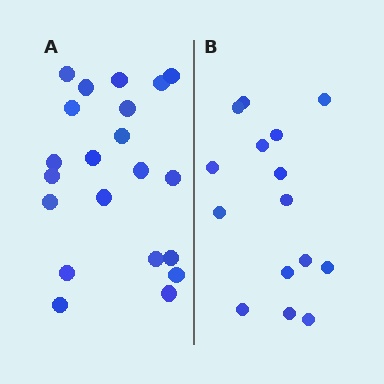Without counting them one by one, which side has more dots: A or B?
Region A (the left region) has more dots.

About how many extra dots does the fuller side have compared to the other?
Region A has about 6 more dots than region B.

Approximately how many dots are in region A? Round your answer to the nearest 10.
About 20 dots. (The exact count is 21, which rounds to 20.)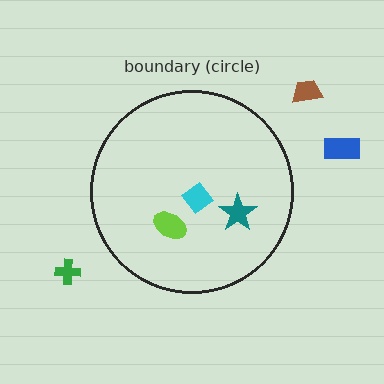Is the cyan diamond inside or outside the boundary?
Inside.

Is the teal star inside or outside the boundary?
Inside.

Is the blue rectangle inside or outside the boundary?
Outside.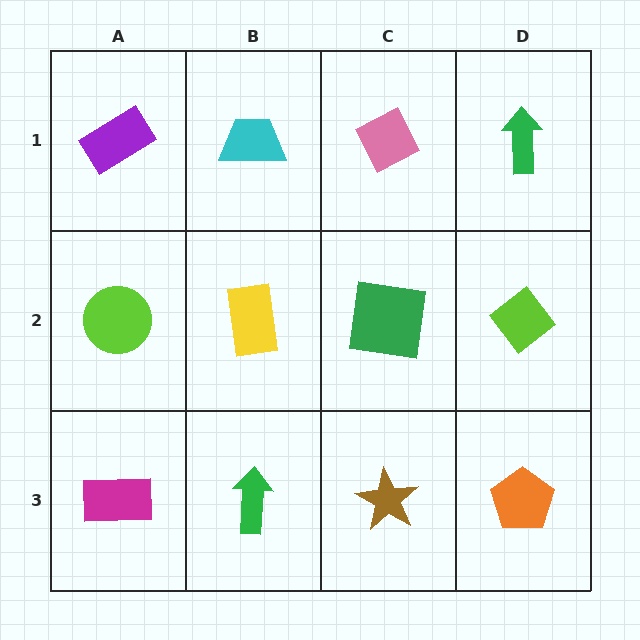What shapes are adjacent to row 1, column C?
A green square (row 2, column C), a cyan trapezoid (row 1, column B), a green arrow (row 1, column D).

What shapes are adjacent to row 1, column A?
A lime circle (row 2, column A), a cyan trapezoid (row 1, column B).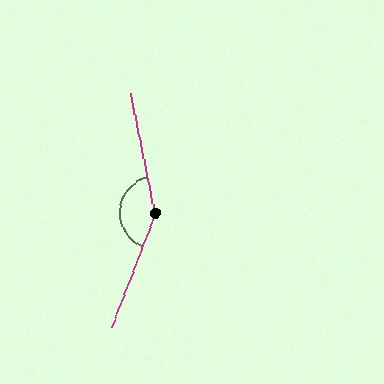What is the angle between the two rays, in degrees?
Approximately 148 degrees.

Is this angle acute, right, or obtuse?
It is obtuse.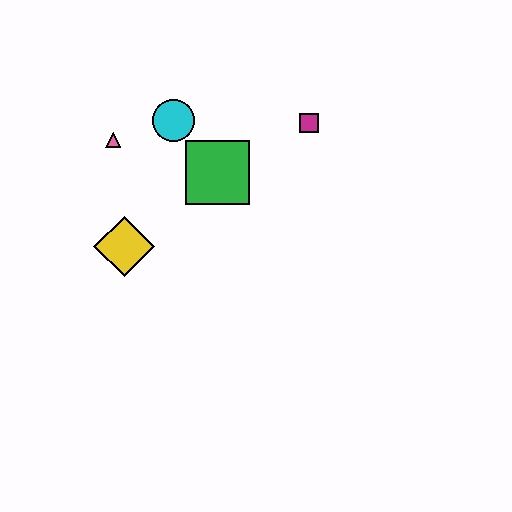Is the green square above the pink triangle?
No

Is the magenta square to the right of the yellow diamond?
Yes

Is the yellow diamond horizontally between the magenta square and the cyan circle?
No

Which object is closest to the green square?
The cyan circle is closest to the green square.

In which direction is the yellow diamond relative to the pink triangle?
The yellow diamond is below the pink triangle.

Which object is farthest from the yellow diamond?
The magenta square is farthest from the yellow diamond.